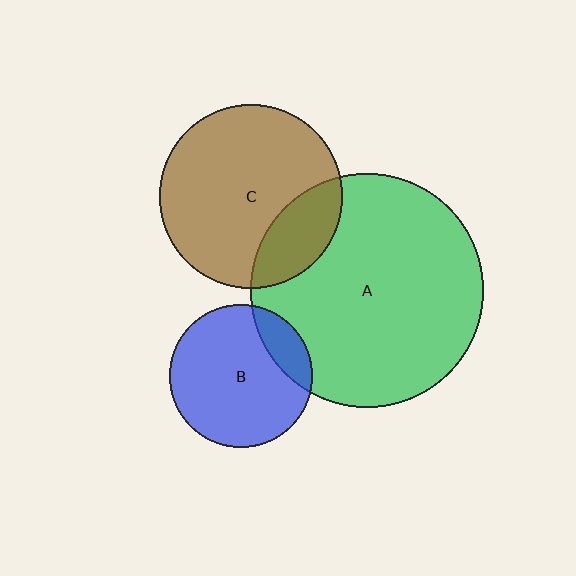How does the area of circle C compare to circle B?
Approximately 1.7 times.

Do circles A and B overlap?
Yes.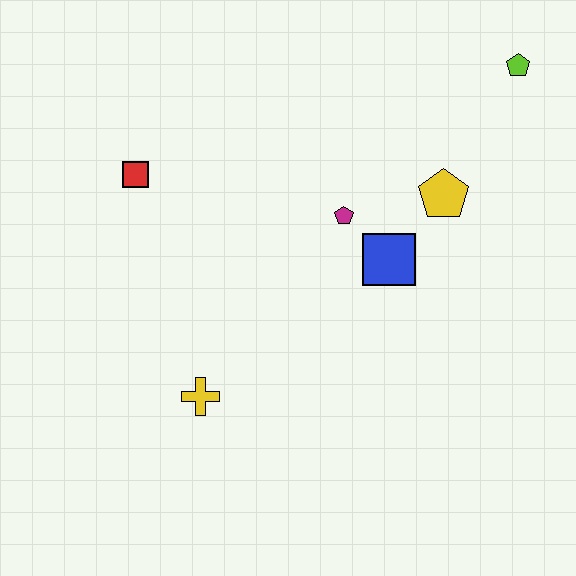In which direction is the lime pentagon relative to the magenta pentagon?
The lime pentagon is to the right of the magenta pentagon.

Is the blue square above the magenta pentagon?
No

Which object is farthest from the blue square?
The red square is farthest from the blue square.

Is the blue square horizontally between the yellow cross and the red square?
No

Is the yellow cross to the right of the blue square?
No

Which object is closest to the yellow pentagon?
The blue square is closest to the yellow pentagon.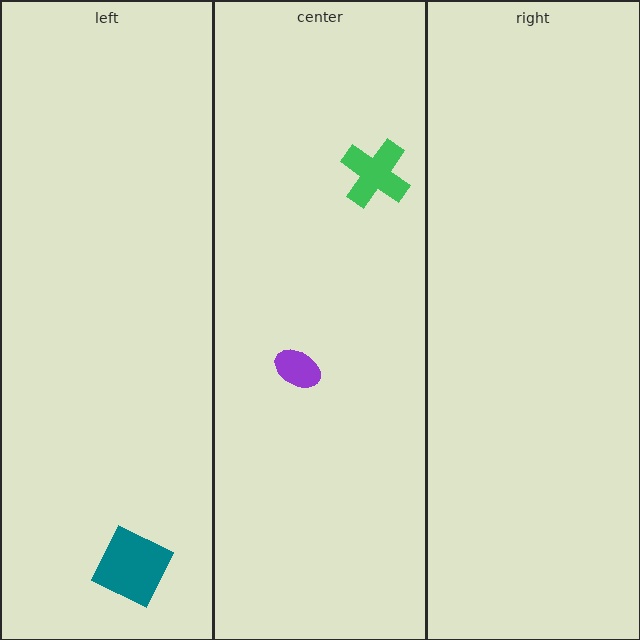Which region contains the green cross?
The center region.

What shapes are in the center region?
The purple ellipse, the green cross.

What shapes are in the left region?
The teal square.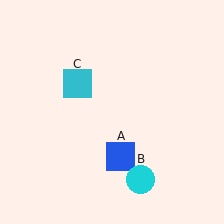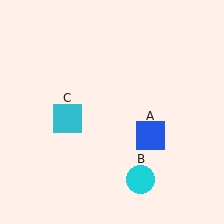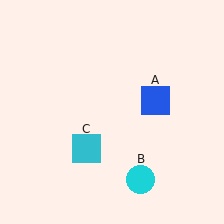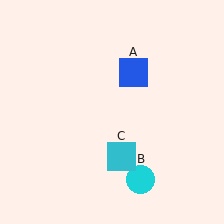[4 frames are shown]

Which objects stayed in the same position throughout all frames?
Cyan circle (object B) remained stationary.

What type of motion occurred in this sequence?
The blue square (object A), cyan square (object C) rotated counterclockwise around the center of the scene.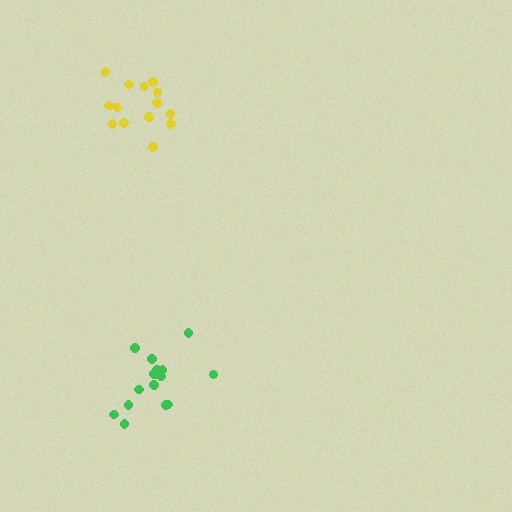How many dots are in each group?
Group 1: 16 dots, Group 2: 14 dots (30 total).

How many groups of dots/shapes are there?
There are 2 groups.